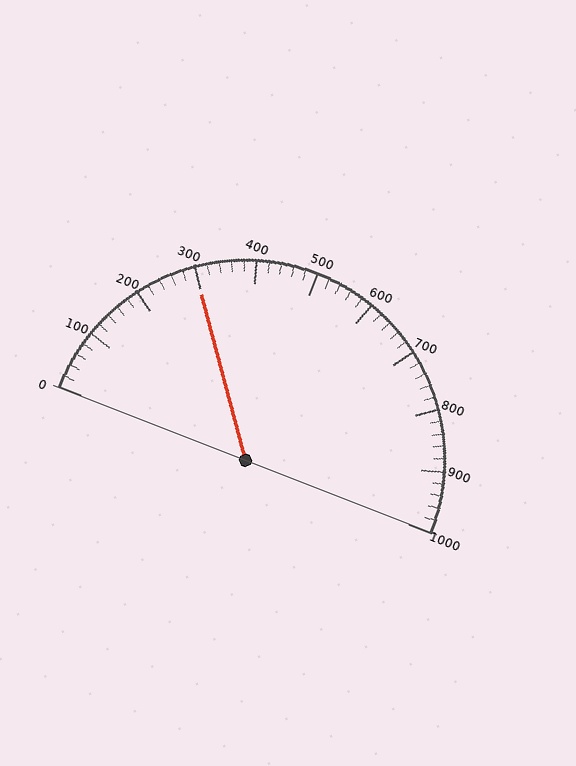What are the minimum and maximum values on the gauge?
The gauge ranges from 0 to 1000.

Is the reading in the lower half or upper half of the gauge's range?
The reading is in the lower half of the range (0 to 1000).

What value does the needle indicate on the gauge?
The needle indicates approximately 300.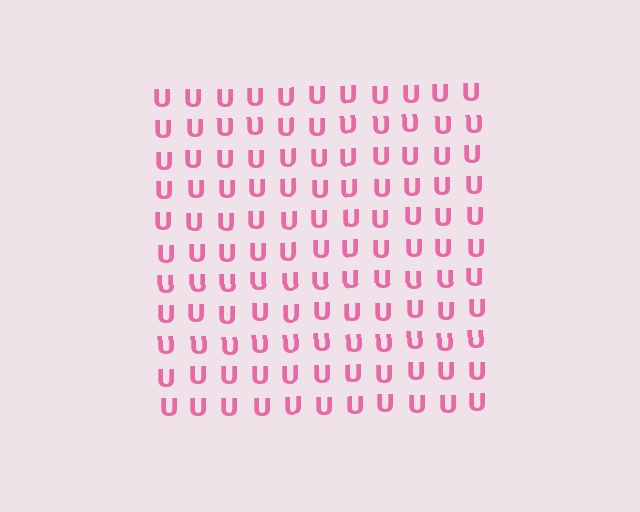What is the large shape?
The large shape is a square.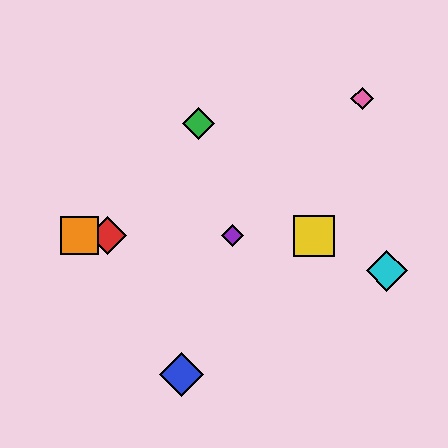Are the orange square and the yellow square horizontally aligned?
Yes, both are at y≈236.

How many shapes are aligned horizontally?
4 shapes (the red diamond, the yellow square, the purple diamond, the orange square) are aligned horizontally.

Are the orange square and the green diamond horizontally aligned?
No, the orange square is at y≈236 and the green diamond is at y≈123.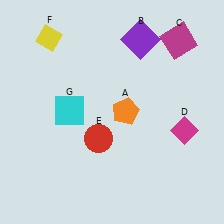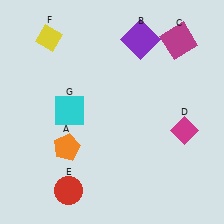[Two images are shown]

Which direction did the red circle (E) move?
The red circle (E) moved down.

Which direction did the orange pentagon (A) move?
The orange pentagon (A) moved left.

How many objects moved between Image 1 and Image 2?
2 objects moved between the two images.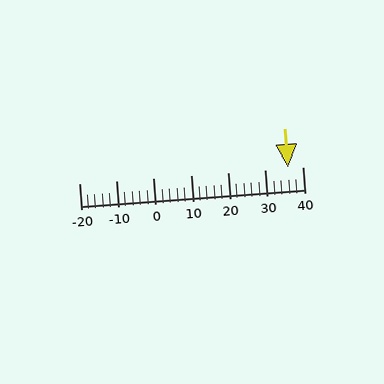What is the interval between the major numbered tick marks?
The major tick marks are spaced 10 units apart.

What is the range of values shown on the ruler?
The ruler shows values from -20 to 40.